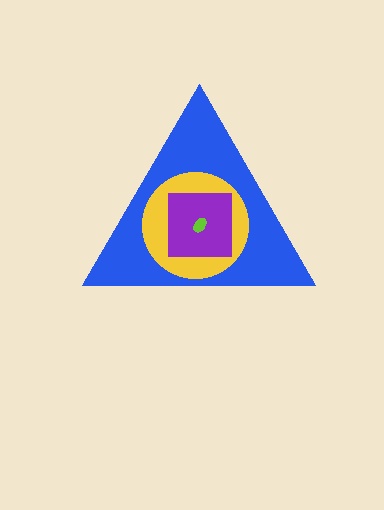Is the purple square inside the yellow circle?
Yes.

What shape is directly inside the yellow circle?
The purple square.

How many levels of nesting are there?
4.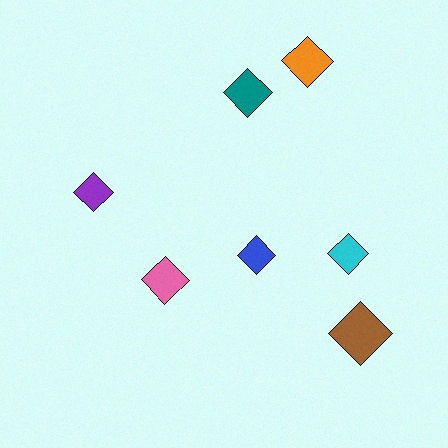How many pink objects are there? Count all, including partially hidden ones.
There is 1 pink object.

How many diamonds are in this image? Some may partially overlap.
There are 7 diamonds.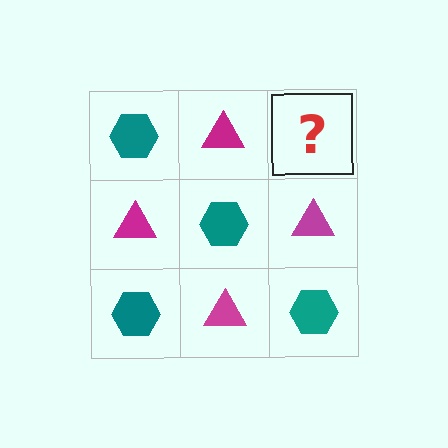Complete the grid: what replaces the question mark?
The question mark should be replaced with a teal hexagon.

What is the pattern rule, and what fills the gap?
The rule is that it alternates teal hexagon and magenta triangle in a checkerboard pattern. The gap should be filled with a teal hexagon.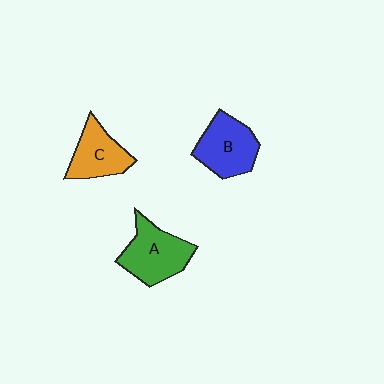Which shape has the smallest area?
Shape C (orange).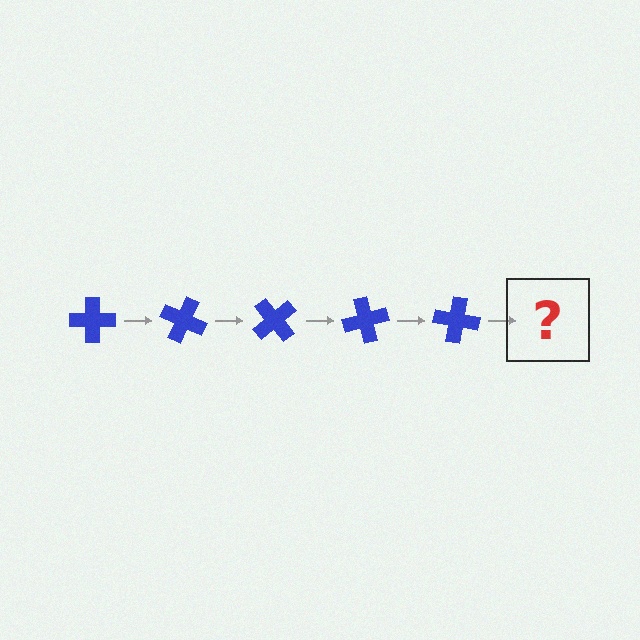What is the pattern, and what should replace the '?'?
The pattern is that the cross rotates 25 degrees each step. The '?' should be a blue cross rotated 125 degrees.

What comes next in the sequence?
The next element should be a blue cross rotated 125 degrees.